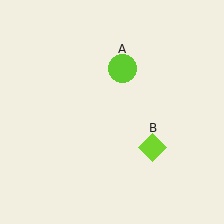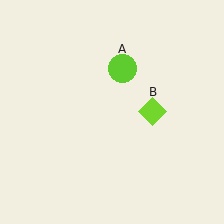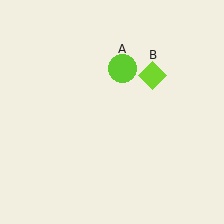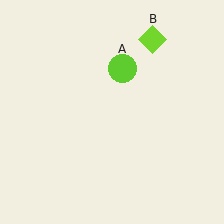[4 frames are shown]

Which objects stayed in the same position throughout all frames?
Lime circle (object A) remained stationary.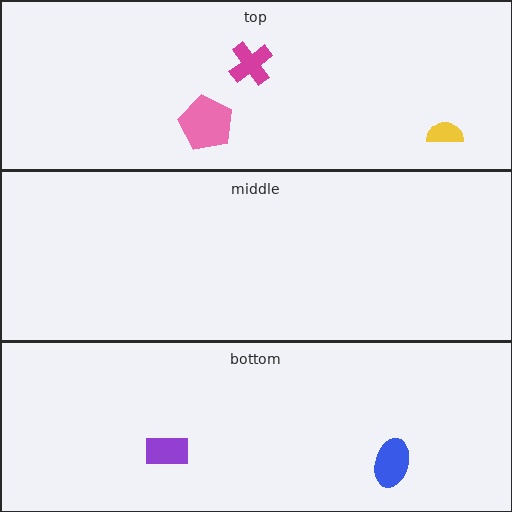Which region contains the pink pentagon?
The top region.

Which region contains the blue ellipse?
The bottom region.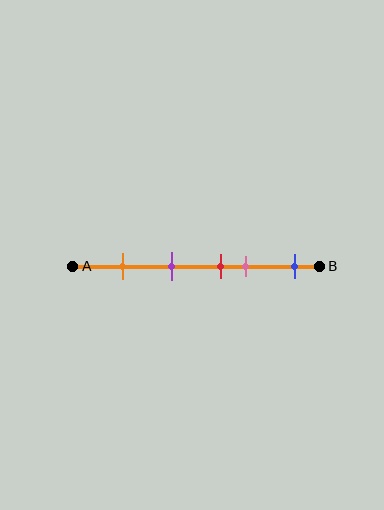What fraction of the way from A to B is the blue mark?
The blue mark is approximately 90% (0.9) of the way from A to B.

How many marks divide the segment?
There are 5 marks dividing the segment.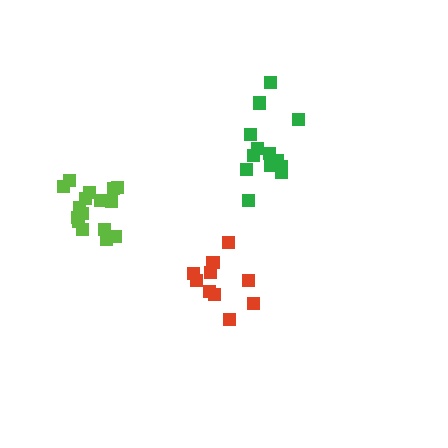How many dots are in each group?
Group 1: 10 dots, Group 2: 13 dots, Group 3: 16 dots (39 total).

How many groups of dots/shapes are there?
There are 3 groups.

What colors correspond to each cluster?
The clusters are colored: red, green, lime.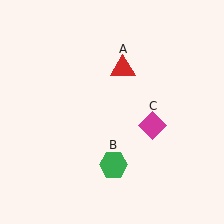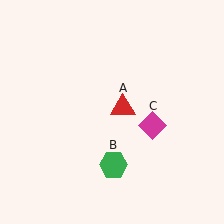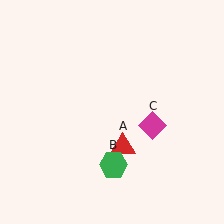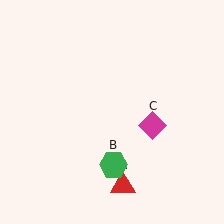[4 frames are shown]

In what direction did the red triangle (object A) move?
The red triangle (object A) moved down.